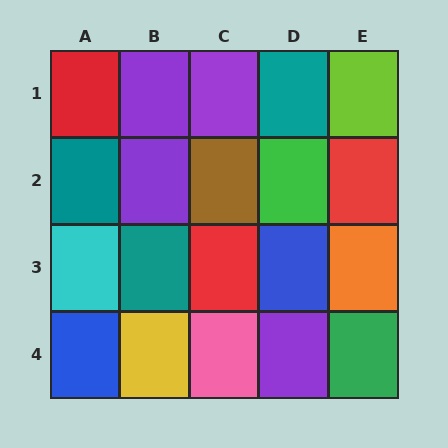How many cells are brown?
1 cell is brown.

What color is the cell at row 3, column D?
Blue.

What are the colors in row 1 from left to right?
Red, purple, purple, teal, lime.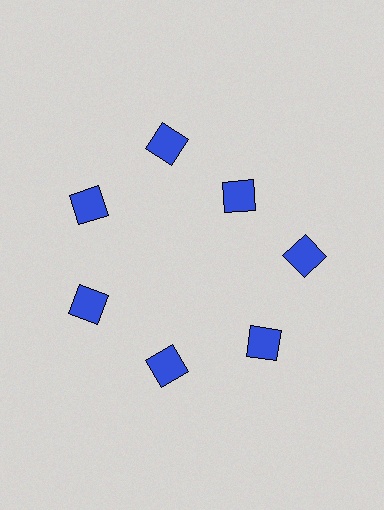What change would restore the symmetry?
The symmetry would be restored by moving it outward, back onto the ring so that all 7 squares sit at equal angles and equal distance from the center.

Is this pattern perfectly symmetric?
No. The 7 blue squares are arranged in a ring, but one element near the 1 o'clock position is pulled inward toward the center, breaking the 7-fold rotational symmetry.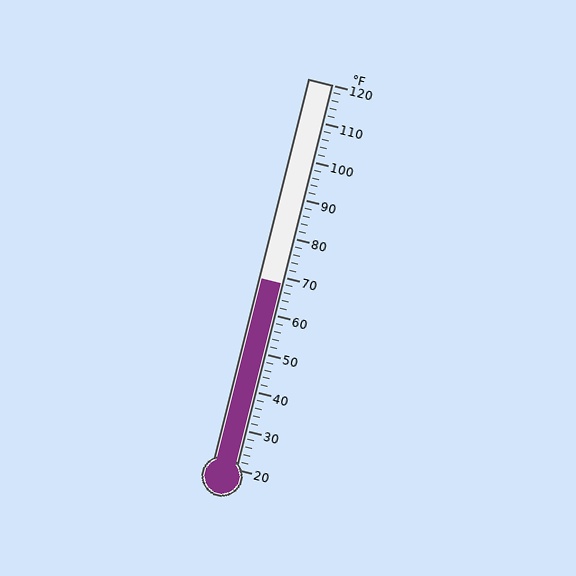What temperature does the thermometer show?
The thermometer shows approximately 68°F.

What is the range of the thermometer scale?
The thermometer scale ranges from 20°F to 120°F.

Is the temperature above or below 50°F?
The temperature is above 50°F.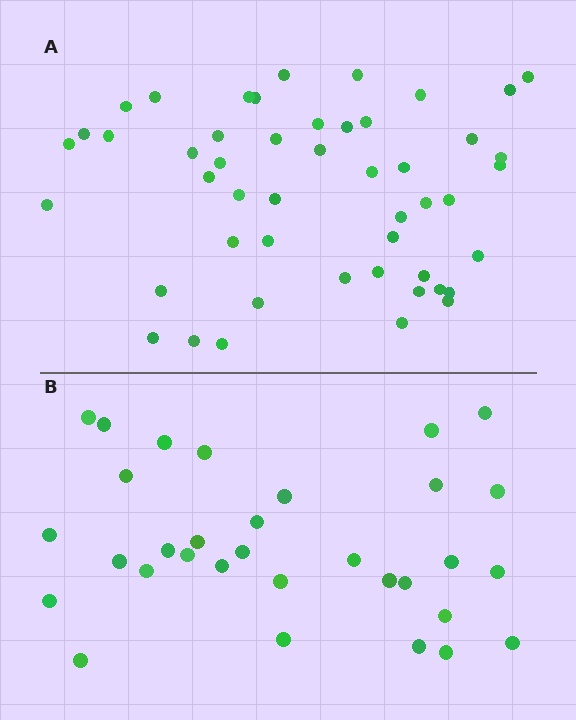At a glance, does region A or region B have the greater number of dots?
Region A (the top region) has more dots.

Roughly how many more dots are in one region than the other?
Region A has approximately 15 more dots than region B.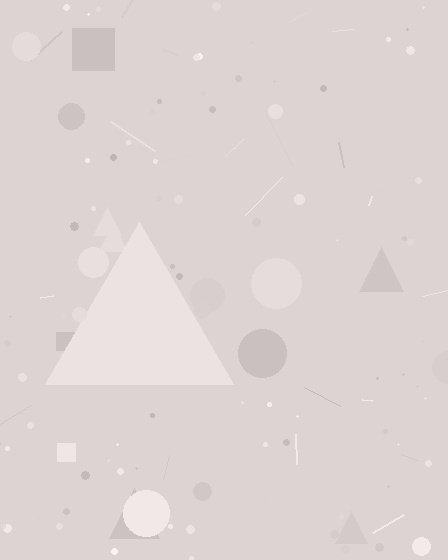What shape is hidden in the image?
A triangle is hidden in the image.